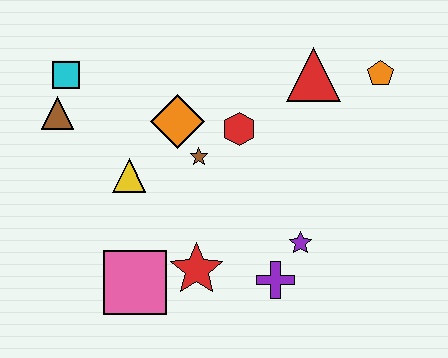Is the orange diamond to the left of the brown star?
Yes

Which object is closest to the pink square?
The red star is closest to the pink square.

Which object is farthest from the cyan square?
The orange pentagon is farthest from the cyan square.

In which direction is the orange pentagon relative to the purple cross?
The orange pentagon is above the purple cross.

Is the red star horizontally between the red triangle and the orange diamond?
Yes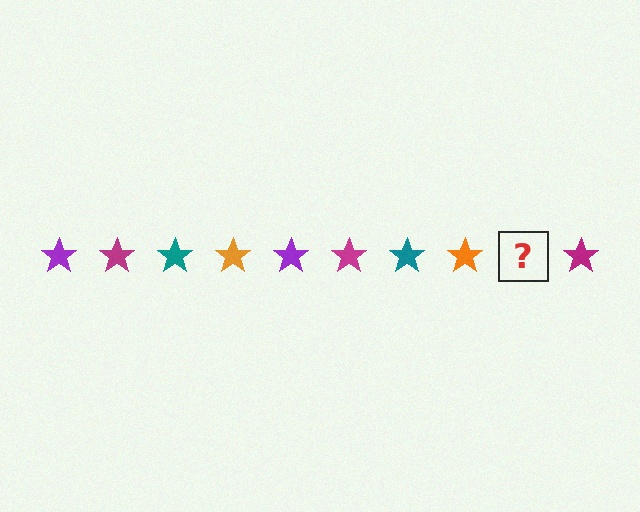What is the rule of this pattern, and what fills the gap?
The rule is that the pattern cycles through purple, magenta, teal, orange stars. The gap should be filled with a purple star.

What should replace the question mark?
The question mark should be replaced with a purple star.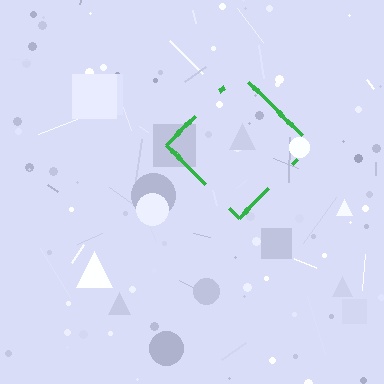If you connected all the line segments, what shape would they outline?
They would outline a diamond.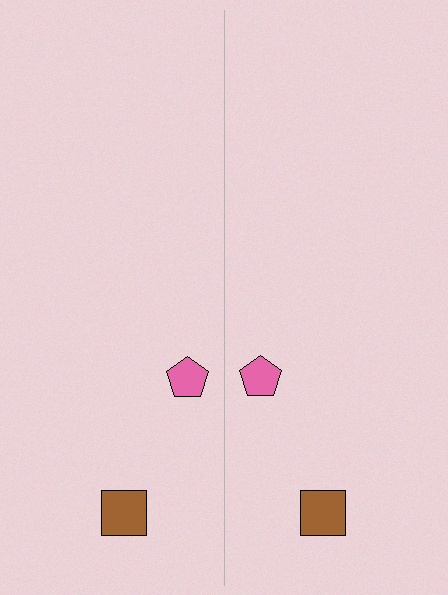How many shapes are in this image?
There are 4 shapes in this image.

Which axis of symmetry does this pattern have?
The pattern has a vertical axis of symmetry running through the center of the image.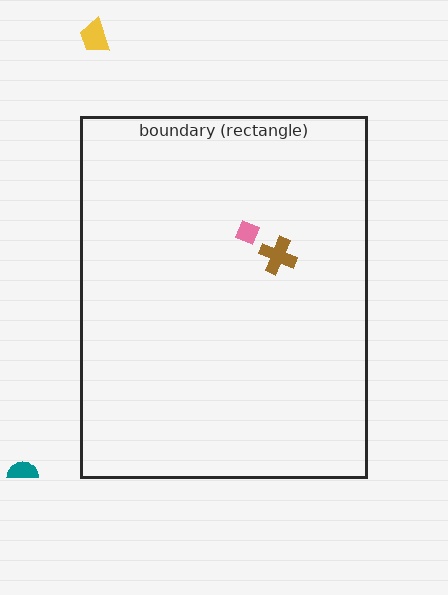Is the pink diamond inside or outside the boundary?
Inside.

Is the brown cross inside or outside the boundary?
Inside.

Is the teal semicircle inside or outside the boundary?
Outside.